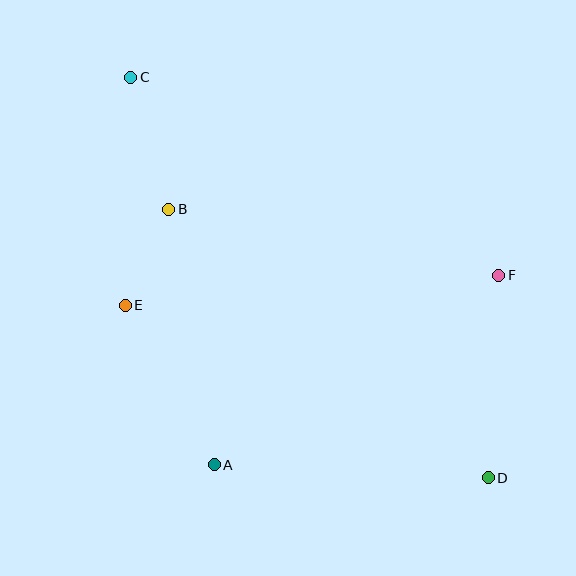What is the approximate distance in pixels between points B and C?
The distance between B and C is approximately 137 pixels.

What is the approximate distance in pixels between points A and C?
The distance between A and C is approximately 396 pixels.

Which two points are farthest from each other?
Points C and D are farthest from each other.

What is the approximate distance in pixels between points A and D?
The distance between A and D is approximately 274 pixels.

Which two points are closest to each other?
Points B and E are closest to each other.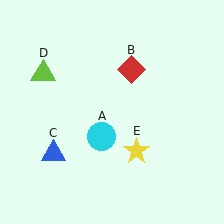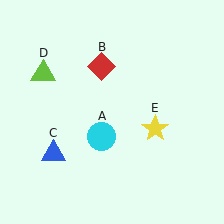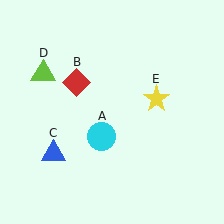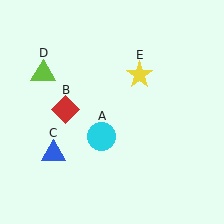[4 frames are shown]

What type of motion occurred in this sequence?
The red diamond (object B), yellow star (object E) rotated counterclockwise around the center of the scene.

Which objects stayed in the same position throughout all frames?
Cyan circle (object A) and blue triangle (object C) and lime triangle (object D) remained stationary.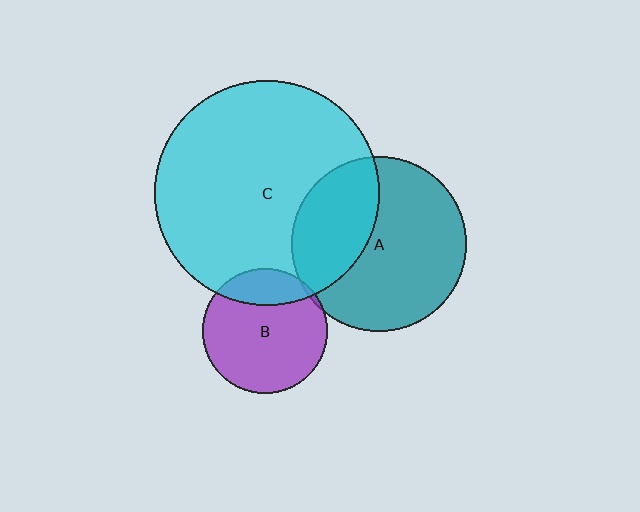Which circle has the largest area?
Circle C (cyan).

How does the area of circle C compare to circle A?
Approximately 1.7 times.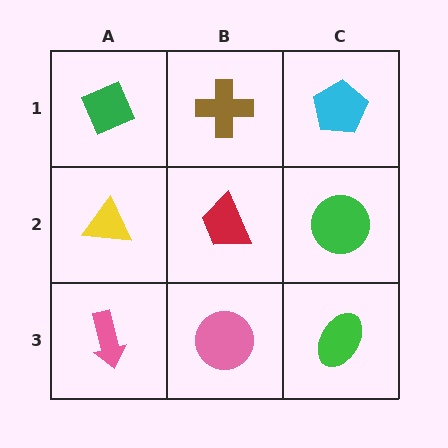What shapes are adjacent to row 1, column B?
A red trapezoid (row 2, column B), a green diamond (row 1, column A), a cyan pentagon (row 1, column C).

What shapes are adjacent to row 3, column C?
A green circle (row 2, column C), a pink circle (row 3, column B).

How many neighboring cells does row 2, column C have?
3.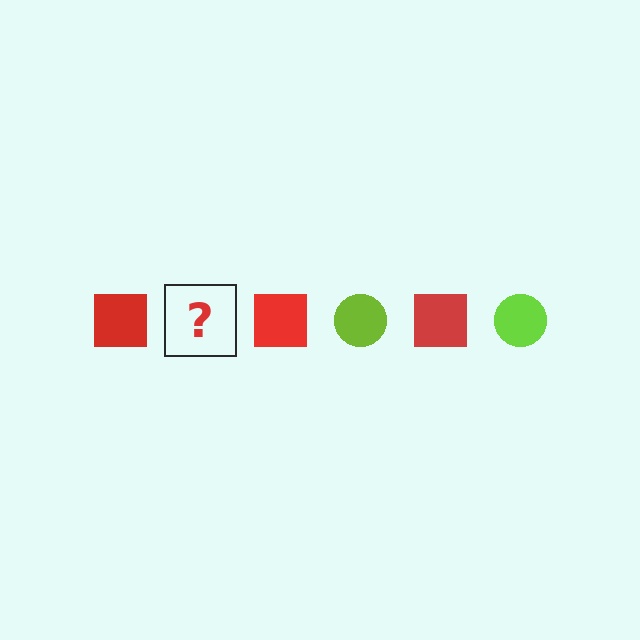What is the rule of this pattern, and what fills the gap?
The rule is that the pattern alternates between red square and lime circle. The gap should be filled with a lime circle.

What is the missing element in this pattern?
The missing element is a lime circle.